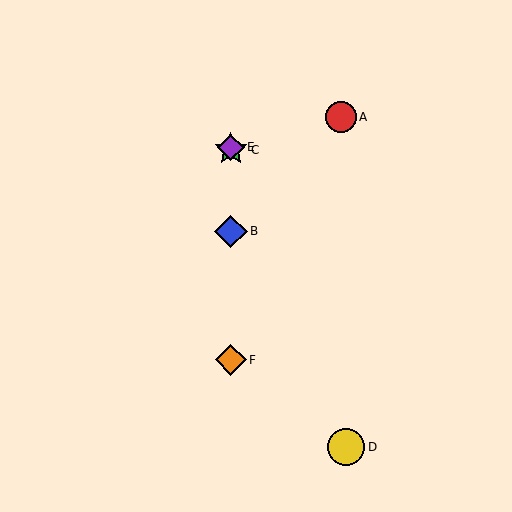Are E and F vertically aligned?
Yes, both are at x≈231.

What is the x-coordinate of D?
Object D is at x≈346.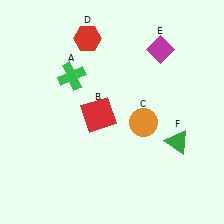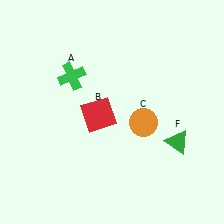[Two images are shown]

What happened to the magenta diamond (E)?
The magenta diamond (E) was removed in Image 2. It was in the top-right area of Image 1.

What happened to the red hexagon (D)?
The red hexagon (D) was removed in Image 2. It was in the top-left area of Image 1.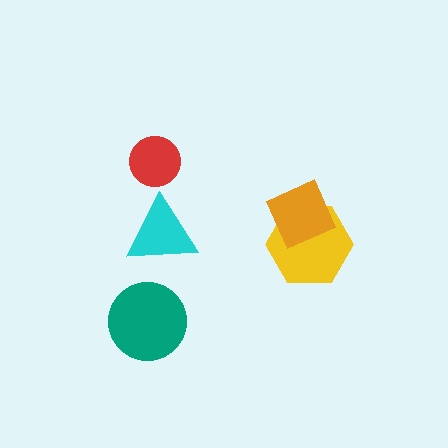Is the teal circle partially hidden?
No, no other shape covers it.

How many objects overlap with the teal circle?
0 objects overlap with the teal circle.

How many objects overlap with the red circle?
0 objects overlap with the red circle.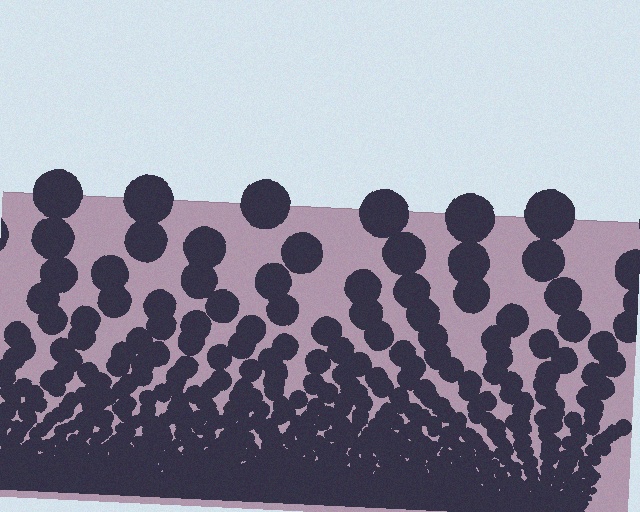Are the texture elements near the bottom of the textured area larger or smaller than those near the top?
Smaller. The gradient is inverted — elements near the bottom are smaller and denser.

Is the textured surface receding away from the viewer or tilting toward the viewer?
The surface appears to tilt toward the viewer. Texture elements get larger and sparser toward the top.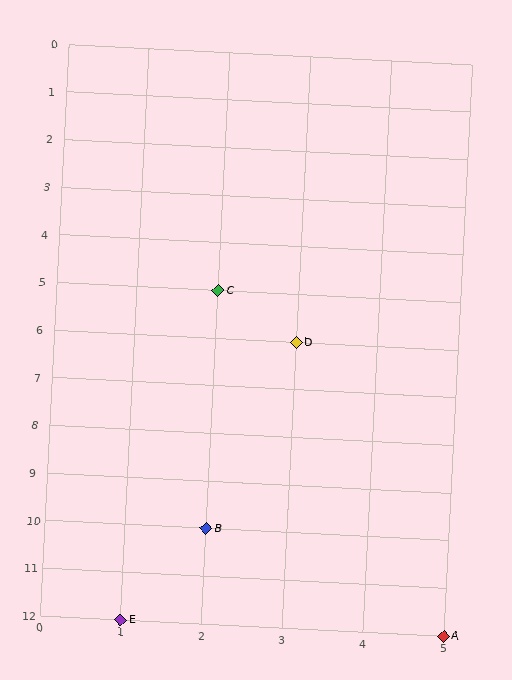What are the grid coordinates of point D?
Point D is at grid coordinates (3, 6).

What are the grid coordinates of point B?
Point B is at grid coordinates (2, 10).